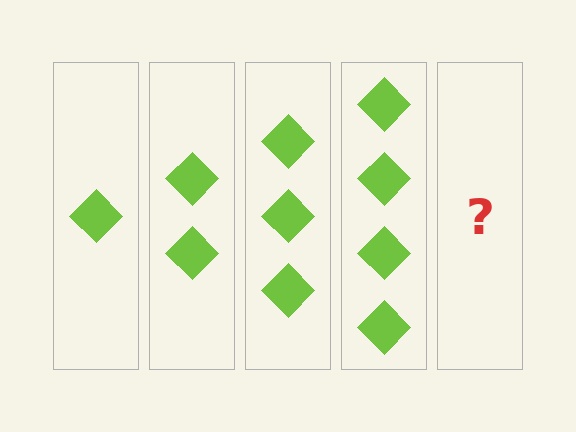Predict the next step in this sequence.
The next step is 5 diamonds.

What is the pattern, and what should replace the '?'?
The pattern is that each step adds one more diamond. The '?' should be 5 diamonds.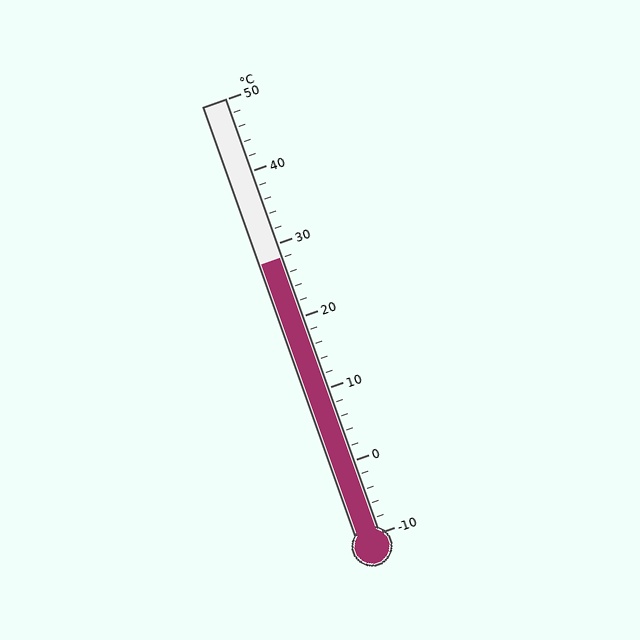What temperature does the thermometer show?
The thermometer shows approximately 28°C.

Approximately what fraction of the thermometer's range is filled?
The thermometer is filled to approximately 65% of its range.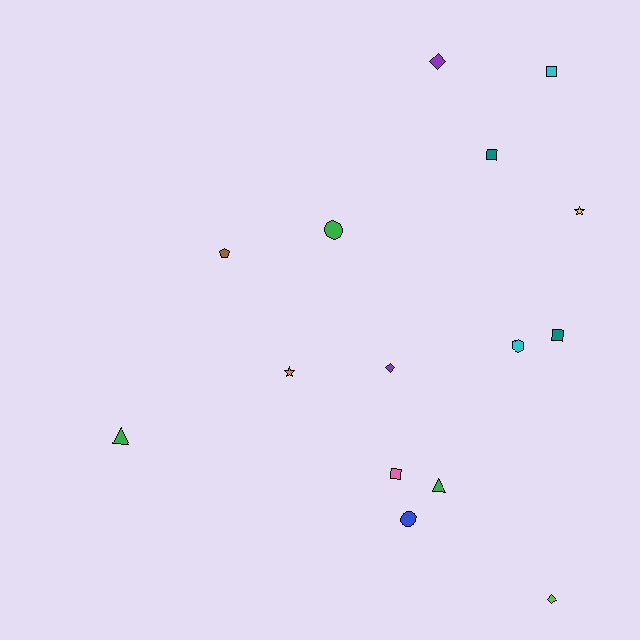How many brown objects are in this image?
There is 1 brown object.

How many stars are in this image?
There are 2 stars.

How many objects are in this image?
There are 15 objects.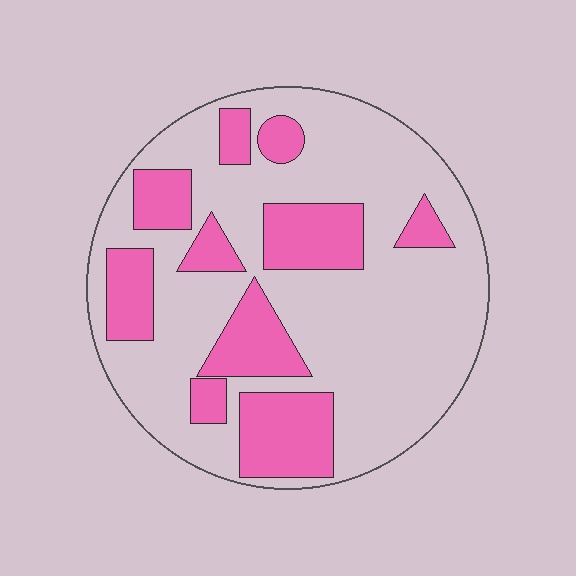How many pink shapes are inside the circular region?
10.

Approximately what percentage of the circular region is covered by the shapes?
Approximately 30%.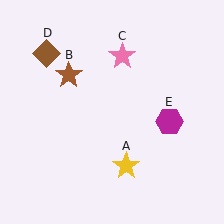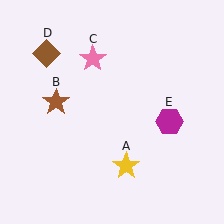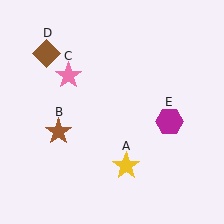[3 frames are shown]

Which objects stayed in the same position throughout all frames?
Yellow star (object A) and brown diamond (object D) and magenta hexagon (object E) remained stationary.